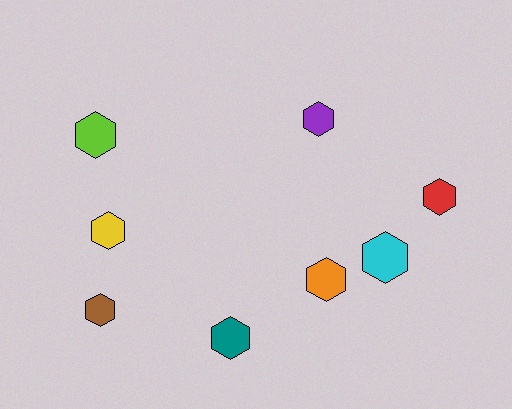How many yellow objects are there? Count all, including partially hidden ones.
There is 1 yellow object.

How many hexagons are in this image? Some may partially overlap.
There are 8 hexagons.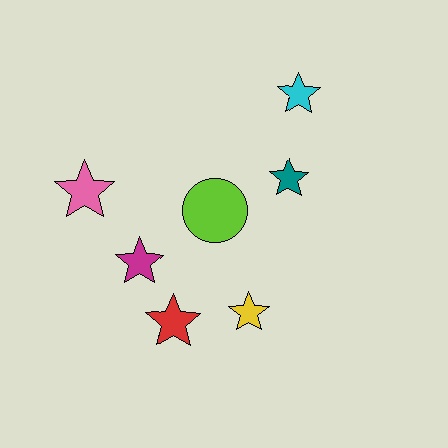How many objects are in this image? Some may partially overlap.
There are 7 objects.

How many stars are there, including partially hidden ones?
There are 6 stars.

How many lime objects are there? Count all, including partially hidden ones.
There is 1 lime object.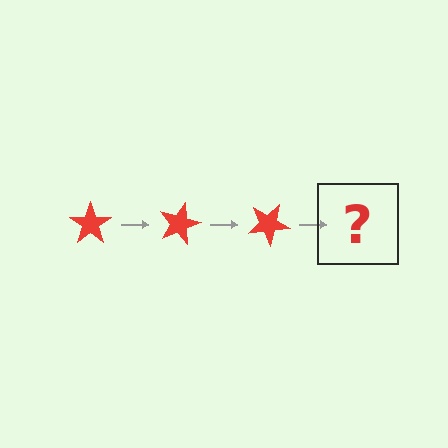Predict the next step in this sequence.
The next step is a red star rotated 45 degrees.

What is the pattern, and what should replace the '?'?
The pattern is that the star rotates 15 degrees each step. The '?' should be a red star rotated 45 degrees.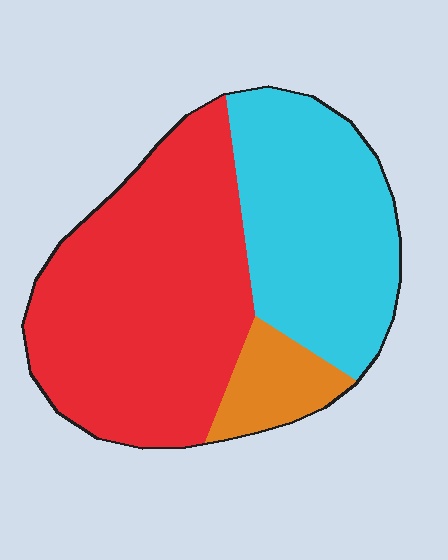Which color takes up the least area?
Orange, at roughly 10%.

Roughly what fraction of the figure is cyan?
Cyan takes up about three eighths (3/8) of the figure.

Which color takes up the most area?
Red, at roughly 55%.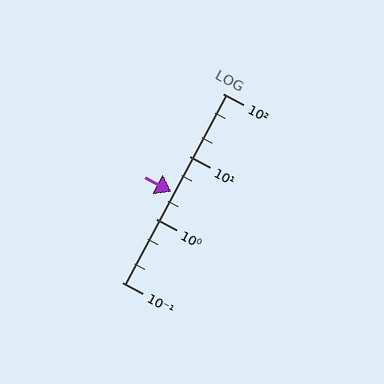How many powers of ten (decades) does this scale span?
The scale spans 3 decades, from 0.1 to 100.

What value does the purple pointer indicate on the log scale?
The pointer indicates approximately 2.7.